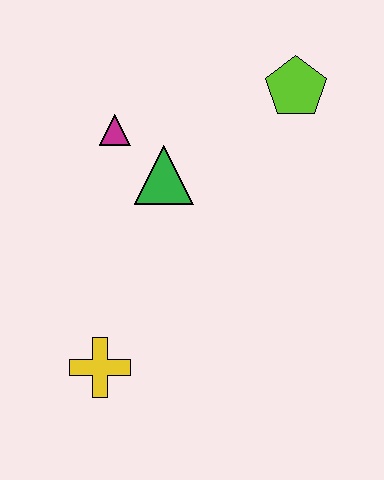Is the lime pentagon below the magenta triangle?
No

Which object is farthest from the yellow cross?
The lime pentagon is farthest from the yellow cross.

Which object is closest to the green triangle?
The magenta triangle is closest to the green triangle.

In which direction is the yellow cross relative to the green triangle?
The yellow cross is below the green triangle.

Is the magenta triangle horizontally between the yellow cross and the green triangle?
Yes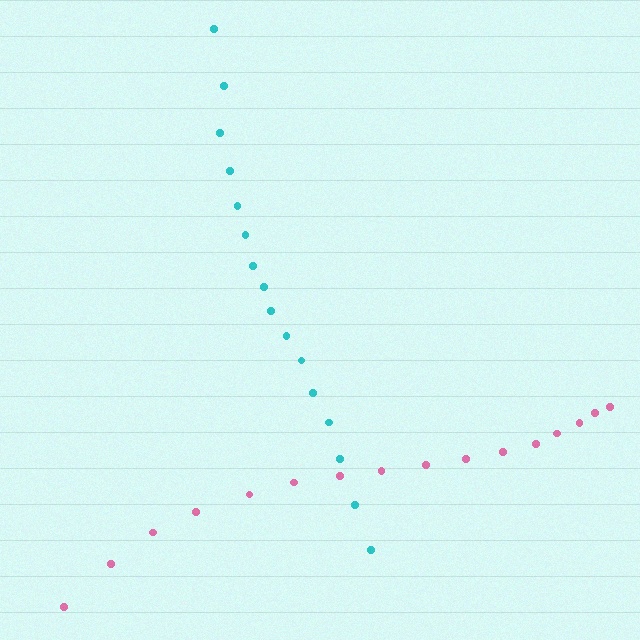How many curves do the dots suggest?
There are 2 distinct paths.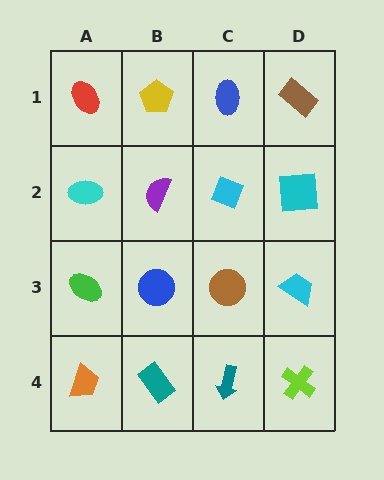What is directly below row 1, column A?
A cyan ellipse.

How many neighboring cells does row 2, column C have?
4.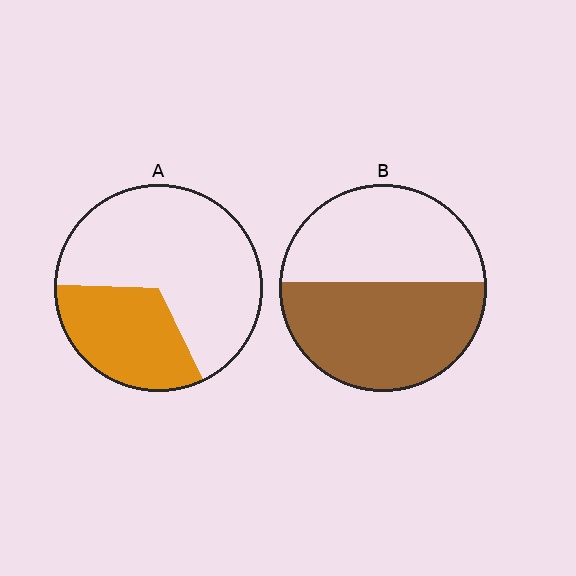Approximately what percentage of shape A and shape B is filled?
A is approximately 35% and B is approximately 55%.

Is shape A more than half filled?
No.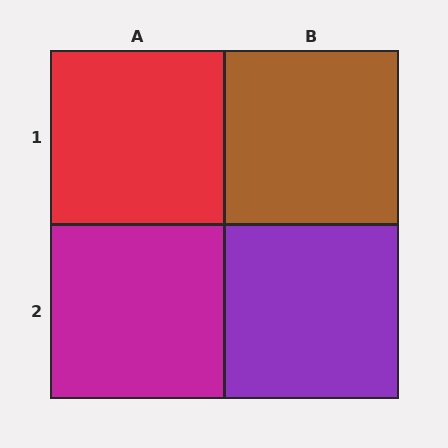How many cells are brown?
1 cell is brown.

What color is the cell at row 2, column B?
Purple.